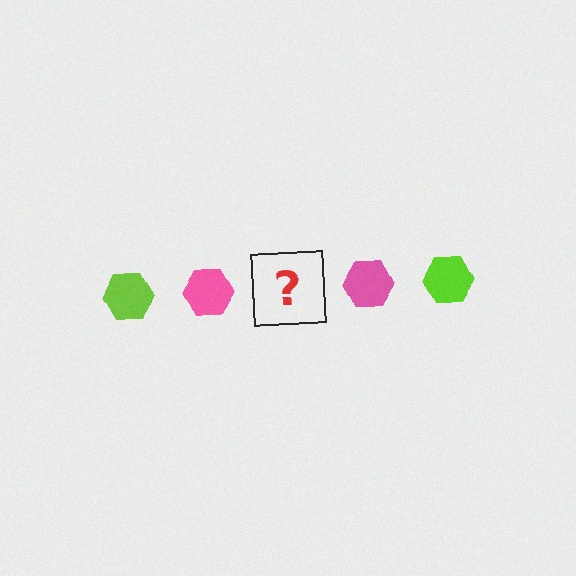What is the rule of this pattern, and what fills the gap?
The rule is that the pattern cycles through lime, pink hexagons. The gap should be filled with a lime hexagon.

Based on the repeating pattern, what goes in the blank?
The blank should be a lime hexagon.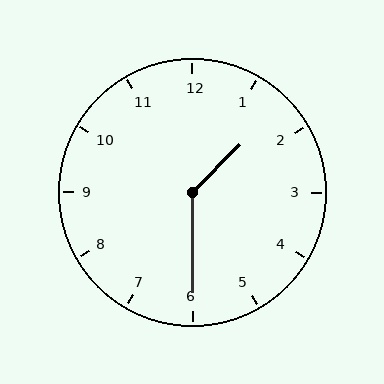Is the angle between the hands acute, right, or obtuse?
It is obtuse.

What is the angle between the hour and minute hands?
Approximately 135 degrees.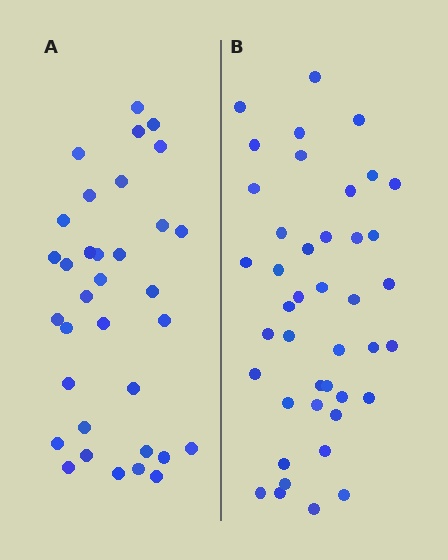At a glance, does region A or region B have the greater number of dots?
Region B (the right region) has more dots.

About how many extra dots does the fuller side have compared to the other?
Region B has roughly 8 or so more dots than region A.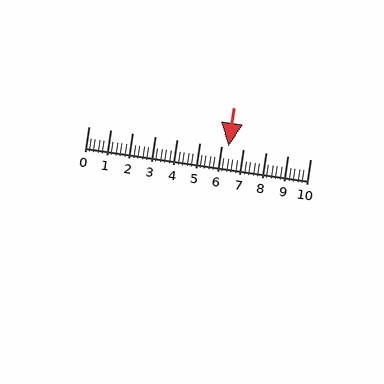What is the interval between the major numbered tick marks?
The major tick marks are spaced 1 units apart.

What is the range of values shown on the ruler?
The ruler shows values from 0 to 10.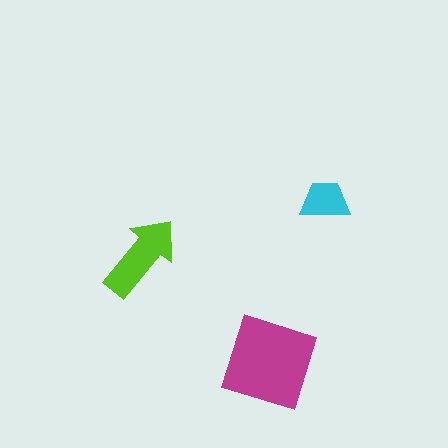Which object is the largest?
The magenta square.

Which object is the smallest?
The cyan trapezoid.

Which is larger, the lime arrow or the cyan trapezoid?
The lime arrow.